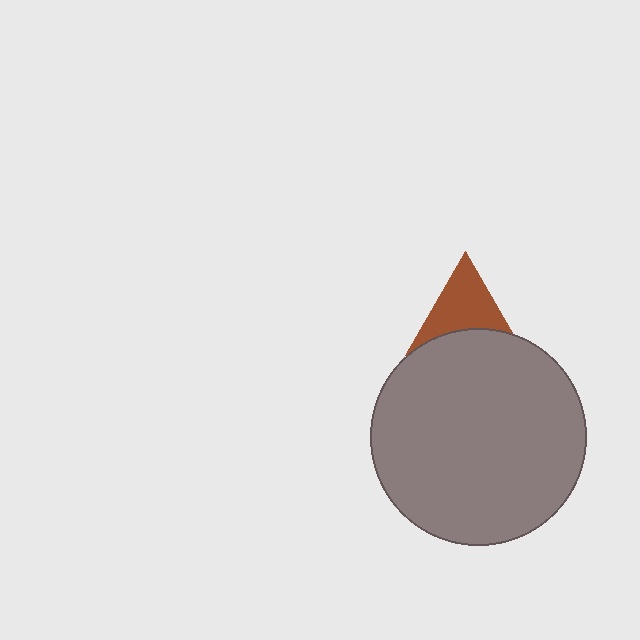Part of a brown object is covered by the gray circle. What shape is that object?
It is a triangle.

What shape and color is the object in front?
The object in front is a gray circle.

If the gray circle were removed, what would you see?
You would see the complete brown triangle.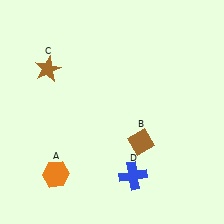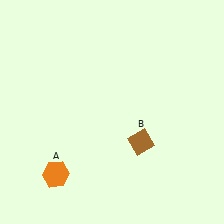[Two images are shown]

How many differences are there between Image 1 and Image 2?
There are 2 differences between the two images.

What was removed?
The brown star (C), the blue cross (D) were removed in Image 2.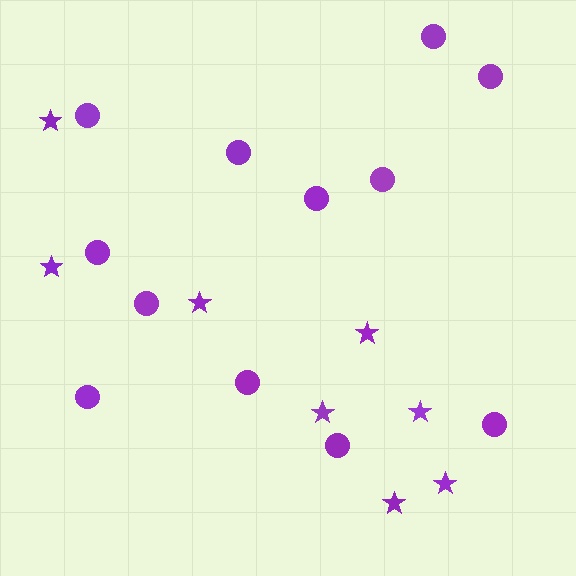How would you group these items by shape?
There are 2 groups: one group of stars (8) and one group of circles (12).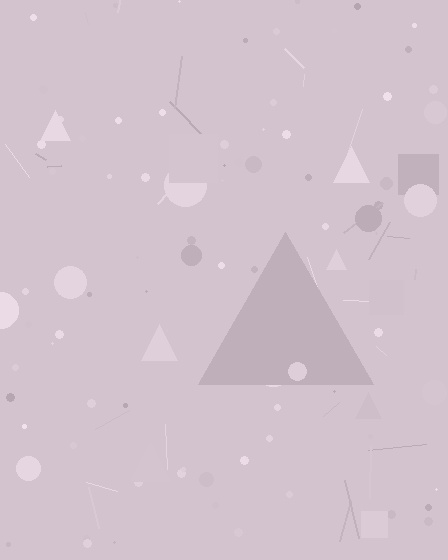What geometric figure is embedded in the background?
A triangle is embedded in the background.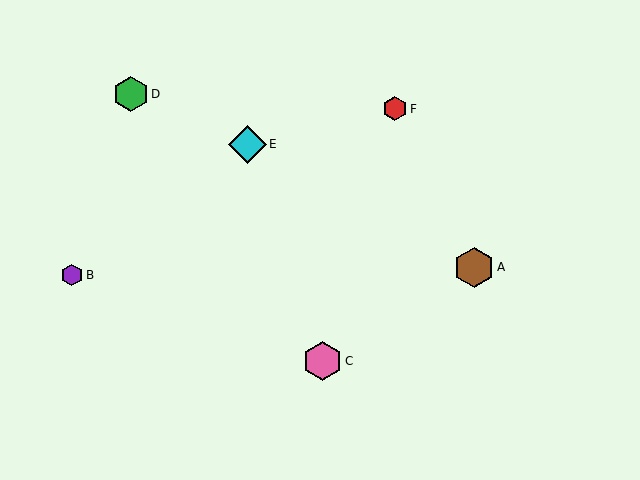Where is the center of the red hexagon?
The center of the red hexagon is at (395, 109).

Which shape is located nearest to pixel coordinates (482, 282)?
The brown hexagon (labeled A) at (474, 267) is nearest to that location.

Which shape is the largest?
The brown hexagon (labeled A) is the largest.